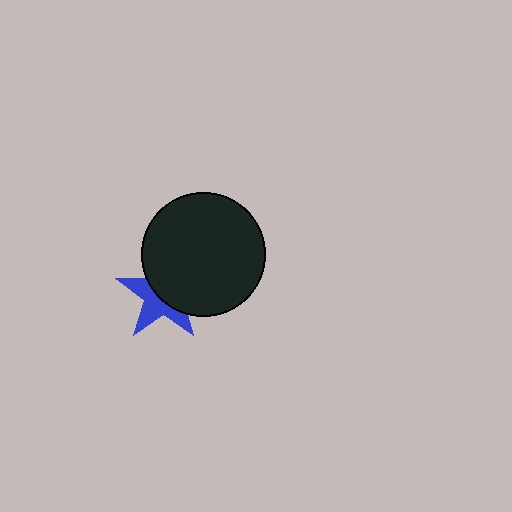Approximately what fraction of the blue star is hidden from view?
Roughly 54% of the blue star is hidden behind the black circle.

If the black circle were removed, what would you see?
You would see the complete blue star.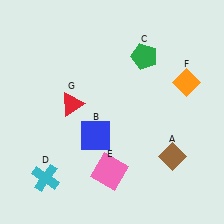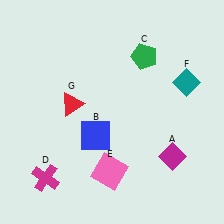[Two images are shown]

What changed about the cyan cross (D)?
In Image 1, D is cyan. In Image 2, it changed to magenta.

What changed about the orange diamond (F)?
In Image 1, F is orange. In Image 2, it changed to teal.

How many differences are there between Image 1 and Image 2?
There are 3 differences between the two images.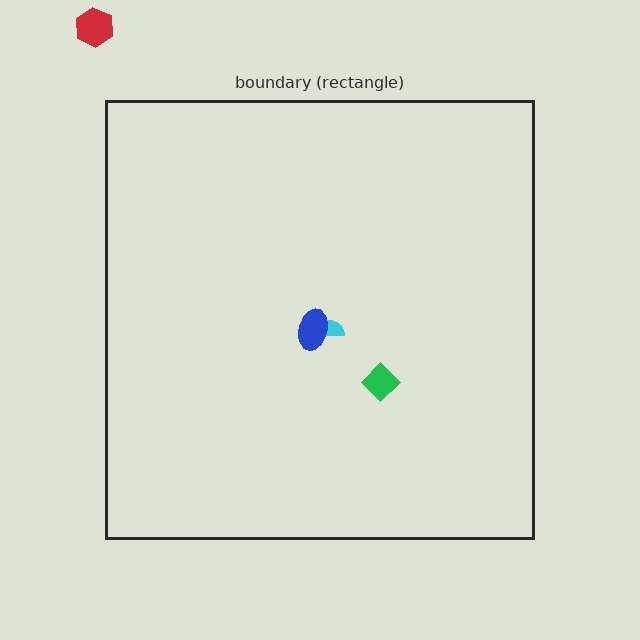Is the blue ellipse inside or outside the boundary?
Inside.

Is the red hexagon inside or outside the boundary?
Outside.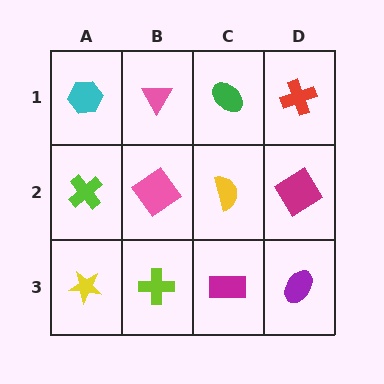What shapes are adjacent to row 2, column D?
A red cross (row 1, column D), a purple ellipse (row 3, column D), a yellow semicircle (row 2, column C).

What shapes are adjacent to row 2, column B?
A pink triangle (row 1, column B), a lime cross (row 3, column B), a lime cross (row 2, column A), a yellow semicircle (row 2, column C).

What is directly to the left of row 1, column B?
A cyan hexagon.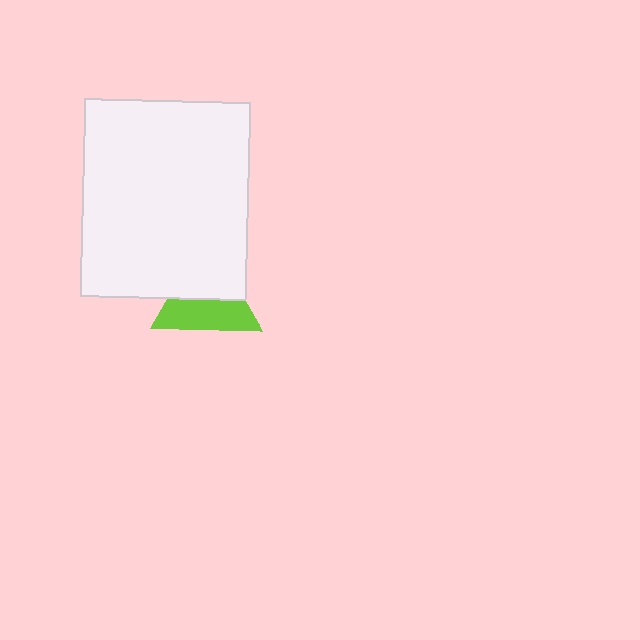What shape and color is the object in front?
The object in front is a white rectangle.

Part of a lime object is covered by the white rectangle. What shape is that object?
It is a triangle.